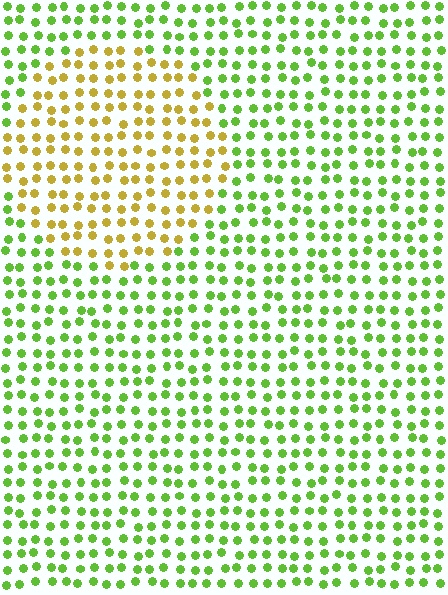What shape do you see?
I see a circle.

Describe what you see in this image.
The image is filled with small lime elements in a uniform arrangement. A circle-shaped region is visible where the elements are tinted to a slightly different hue, forming a subtle color boundary.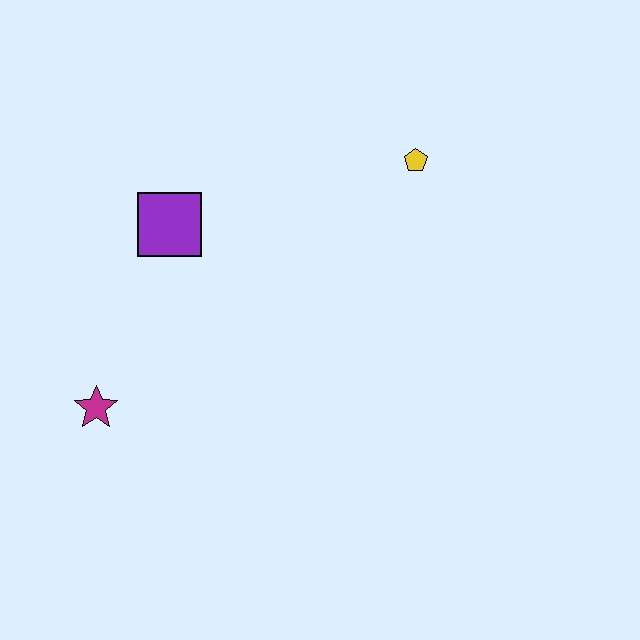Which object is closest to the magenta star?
The purple square is closest to the magenta star.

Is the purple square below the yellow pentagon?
Yes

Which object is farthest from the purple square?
The yellow pentagon is farthest from the purple square.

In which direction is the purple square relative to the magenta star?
The purple square is above the magenta star.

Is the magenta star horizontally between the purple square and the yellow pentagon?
No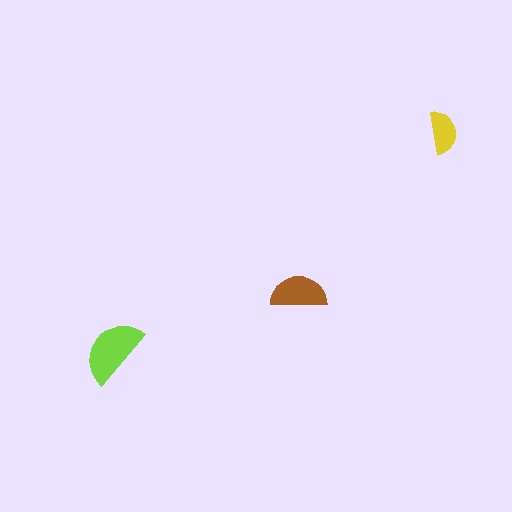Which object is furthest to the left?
The lime semicircle is leftmost.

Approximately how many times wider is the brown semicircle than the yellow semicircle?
About 1.5 times wider.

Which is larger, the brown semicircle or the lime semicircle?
The lime one.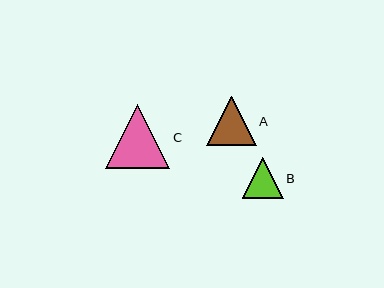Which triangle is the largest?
Triangle C is the largest with a size of approximately 64 pixels.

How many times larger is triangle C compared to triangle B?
Triangle C is approximately 1.6 times the size of triangle B.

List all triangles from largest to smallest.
From largest to smallest: C, A, B.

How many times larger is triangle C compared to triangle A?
Triangle C is approximately 1.3 times the size of triangle A.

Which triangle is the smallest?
Triangle B is the smallest with a size of approximately 41 pixels.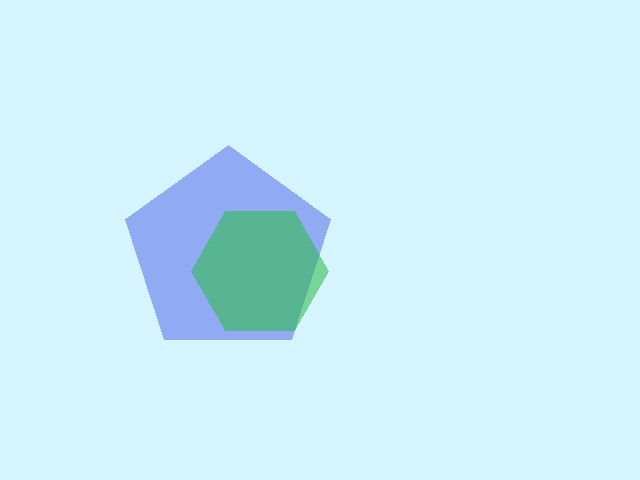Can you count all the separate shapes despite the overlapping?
Yes, there are 2 separate shapes.